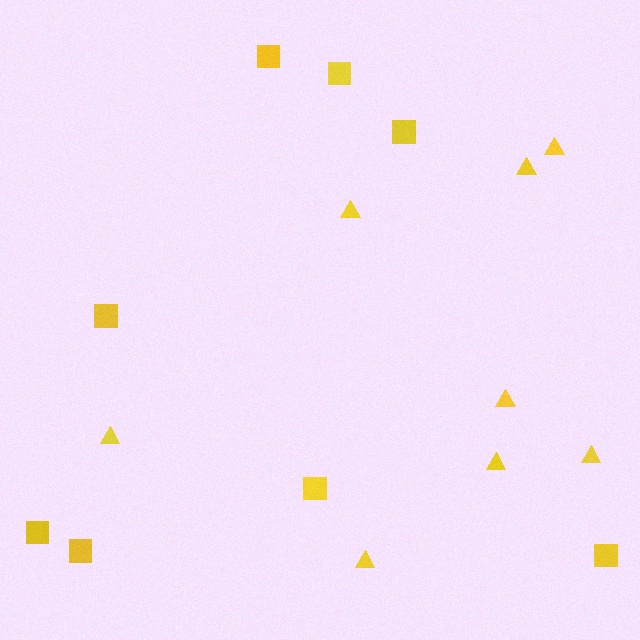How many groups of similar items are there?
There are 2 groups: one group of triangles (8) and one group of squares (8).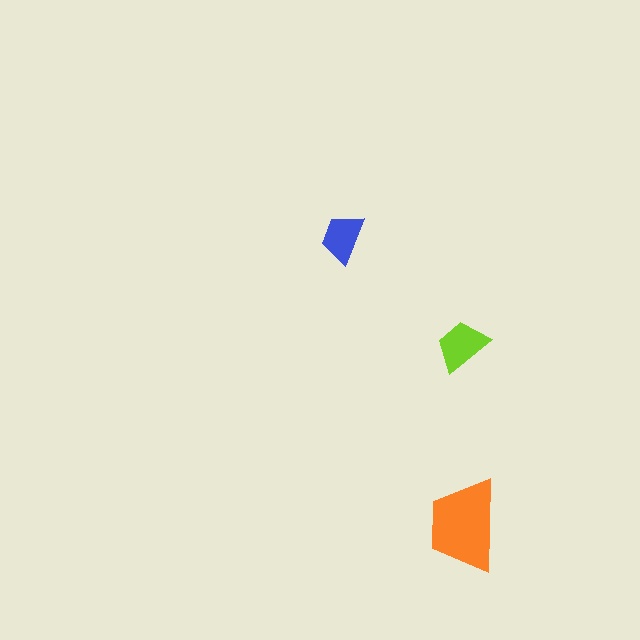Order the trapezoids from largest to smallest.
the orange one, the lime one, the blue one.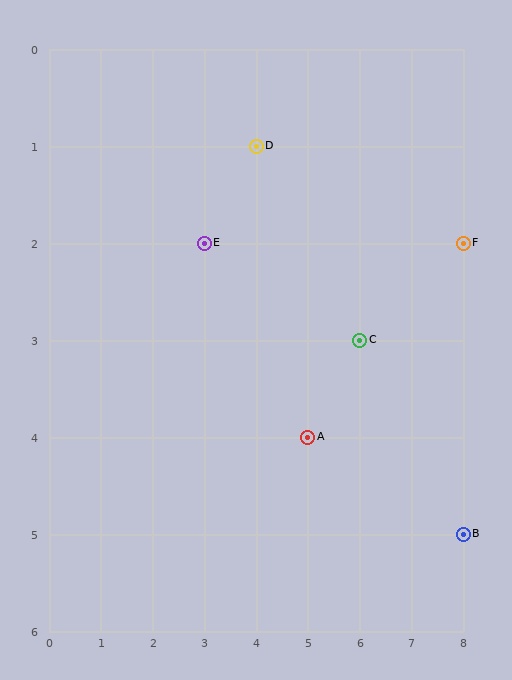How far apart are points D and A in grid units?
Points D and A are 1 column and 3 rows apart (about 3.2 grid units diagonally).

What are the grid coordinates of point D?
Point D is at grid coordinates (4, 1).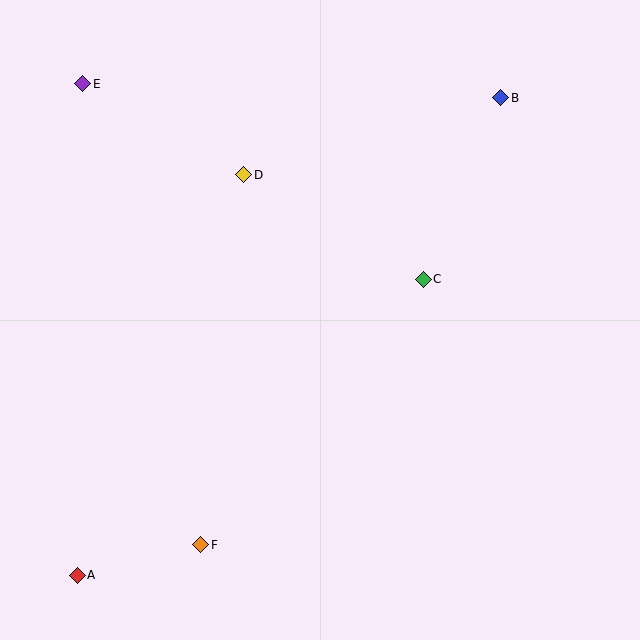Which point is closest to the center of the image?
Point C at (423, 279) is closest to the center.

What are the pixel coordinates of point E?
Point E is at (83, 84).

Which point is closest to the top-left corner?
Point E is closest to the top-left corner.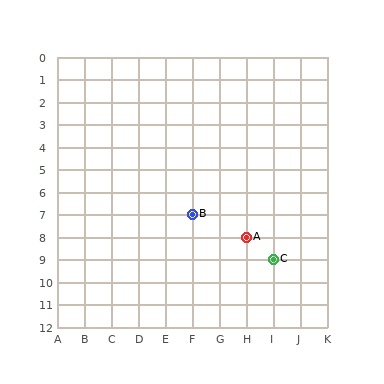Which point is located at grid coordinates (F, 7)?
Point B is at (F, 7).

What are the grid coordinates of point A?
Point A is at grid coordinates (H, 8).